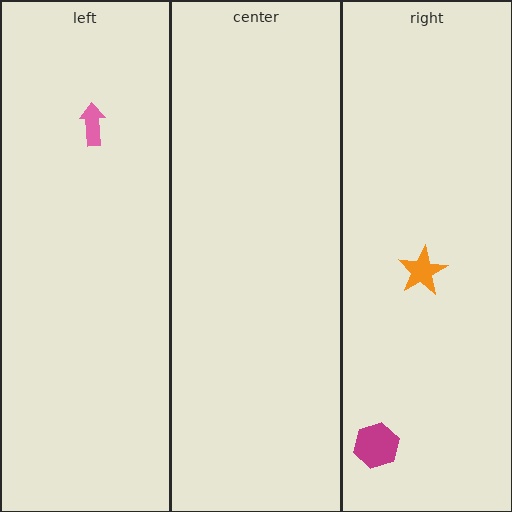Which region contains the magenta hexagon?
The right region.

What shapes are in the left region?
The pink arrow.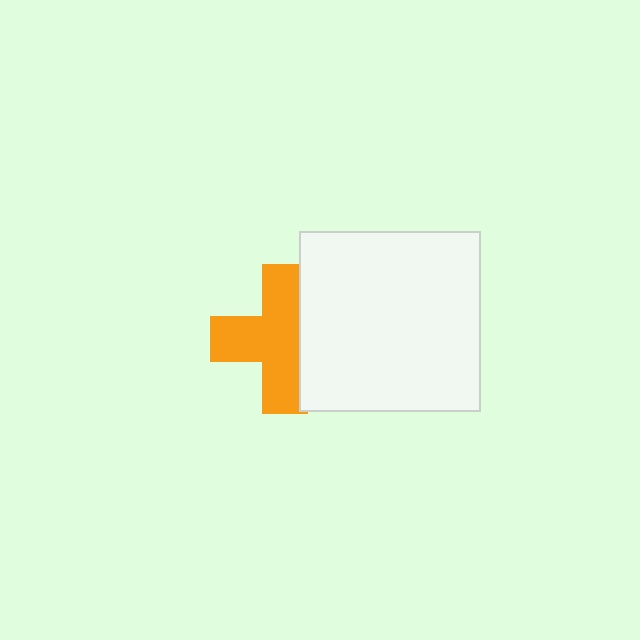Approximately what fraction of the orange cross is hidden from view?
Roughly 31% of the orange cross is hidden behind the white square.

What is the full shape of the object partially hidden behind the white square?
The partially hidden object is an orange cross.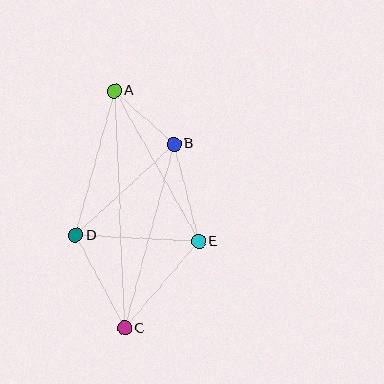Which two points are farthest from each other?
Points A and C are farthest from each other.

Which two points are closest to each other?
Points A and B are closest to each other.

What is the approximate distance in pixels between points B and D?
The distance between B and D is approximately 134 pixels.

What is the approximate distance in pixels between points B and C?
The distance between B and C is approximately 191 pixels.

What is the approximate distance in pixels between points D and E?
The distance between D and E is approximately 123 pixels.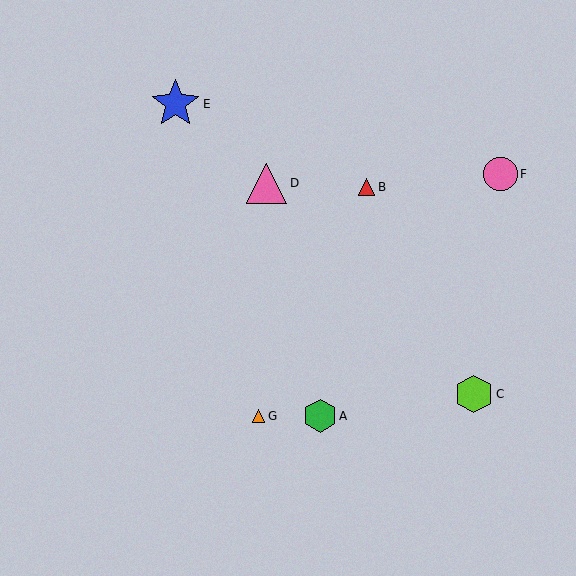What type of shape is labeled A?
Shape A is a green hexagon.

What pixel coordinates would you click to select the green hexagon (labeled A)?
Click at (320, 416) to select the green hexagon A.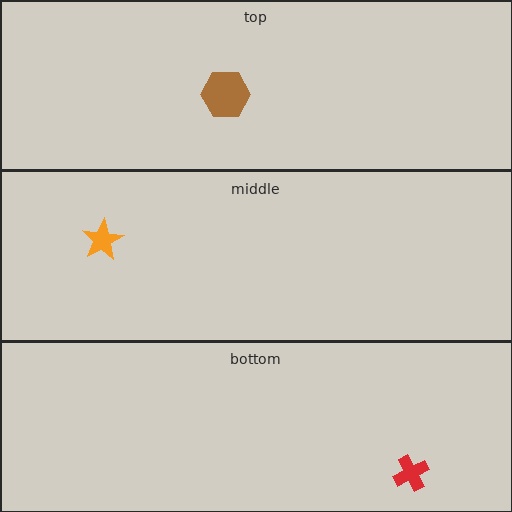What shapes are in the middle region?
The orange star.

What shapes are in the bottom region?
The red cross.